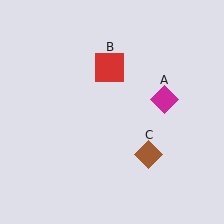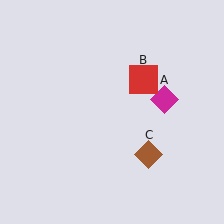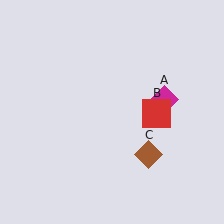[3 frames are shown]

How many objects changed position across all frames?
1 object changed position: red square (object B).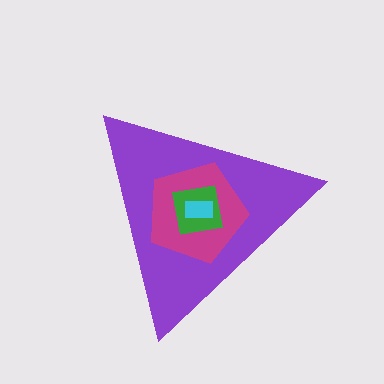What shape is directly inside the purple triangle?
The magenta pentagon.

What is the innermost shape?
The cyan rectangle.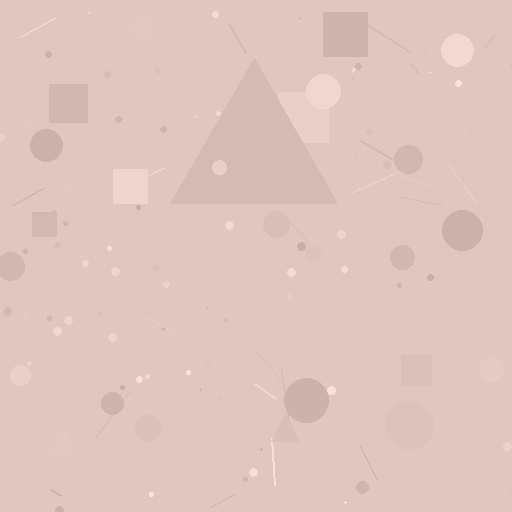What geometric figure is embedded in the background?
A triangle is embedded in the background.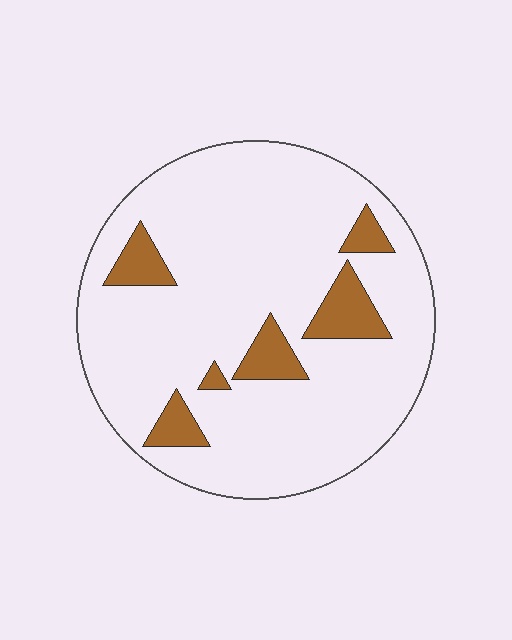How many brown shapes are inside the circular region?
6.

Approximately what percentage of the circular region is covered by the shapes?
Approximately 15%.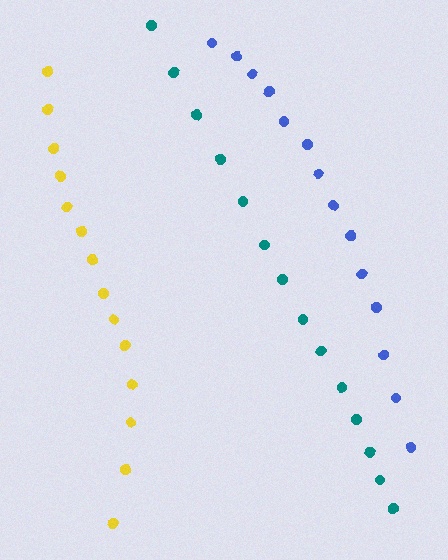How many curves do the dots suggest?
There are 3 distinct paths.